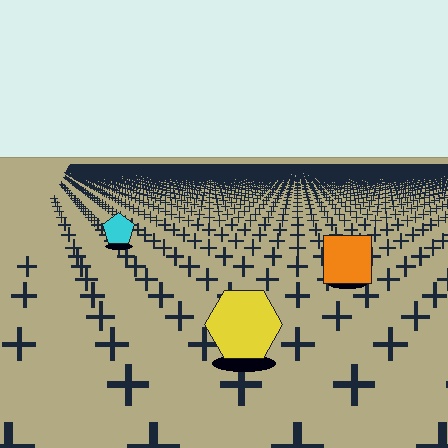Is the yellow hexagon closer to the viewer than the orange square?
Yes. The yellow hexagon is closer — you can tell from the texture gradient: the ground texture is coarser near it.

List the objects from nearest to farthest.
From nearest to farthest: the yellow hexagon, the orange square, the cyan pentagon.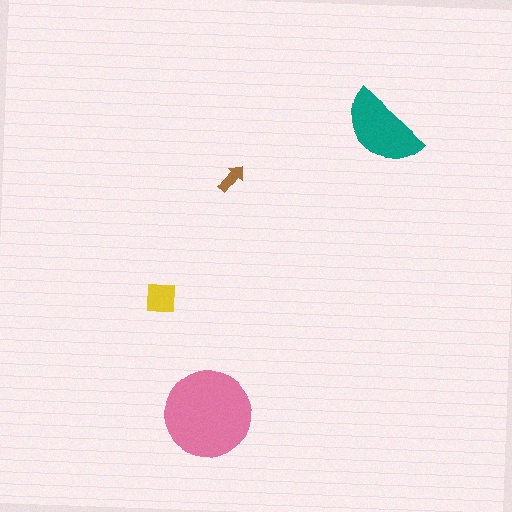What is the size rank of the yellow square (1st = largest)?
3rd.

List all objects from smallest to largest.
The brown arrow, the yellow square, the teal semicircle, the pink circle.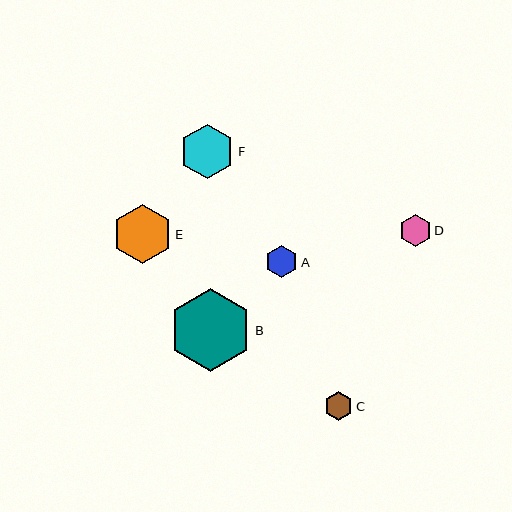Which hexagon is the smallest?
Hexagon C is the smallest with a size of approximately 28 pixels.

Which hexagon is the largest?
Hexagon B is the largest with a size of approximately 83 pixels.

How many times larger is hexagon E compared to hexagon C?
Hexagon E is approximately 2.1 times the size of hexagon C.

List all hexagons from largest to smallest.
From largest to smallest: B, E, F, A, D, C.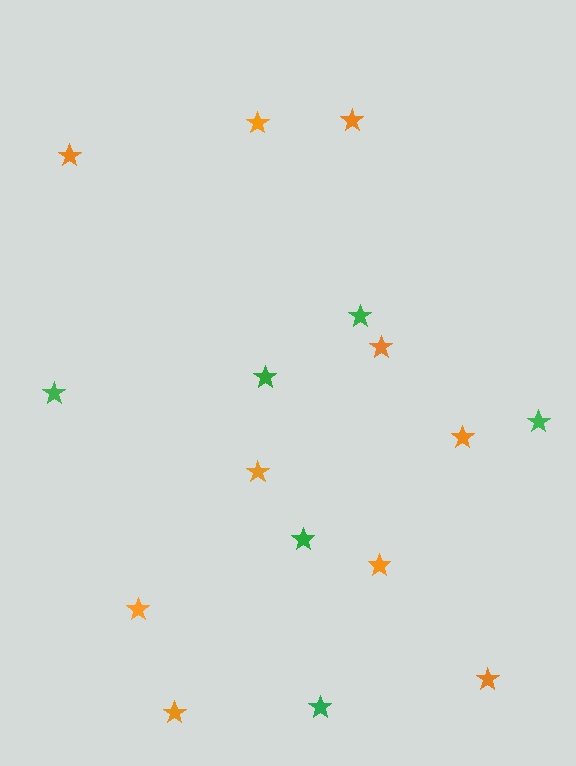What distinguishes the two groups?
There are 2 groups: one group of orange stars (10) and one group of green stars (6).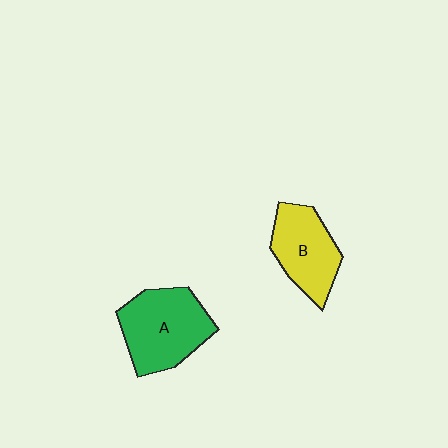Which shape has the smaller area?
Shape B (yellow).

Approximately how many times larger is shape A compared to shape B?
Approximately 1.3 times.